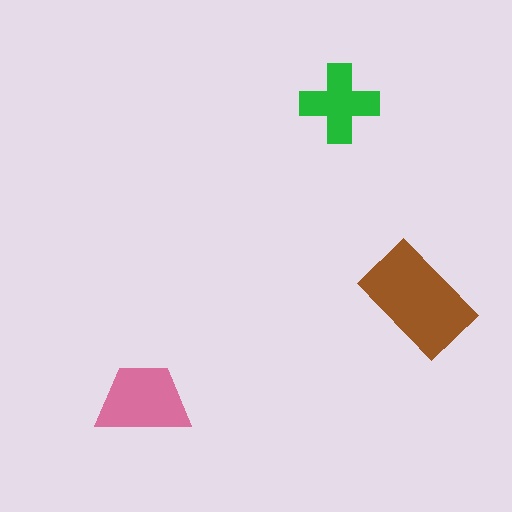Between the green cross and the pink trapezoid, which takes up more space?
The pink trapezoid.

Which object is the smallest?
The green cross.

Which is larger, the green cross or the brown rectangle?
The brown rectangle.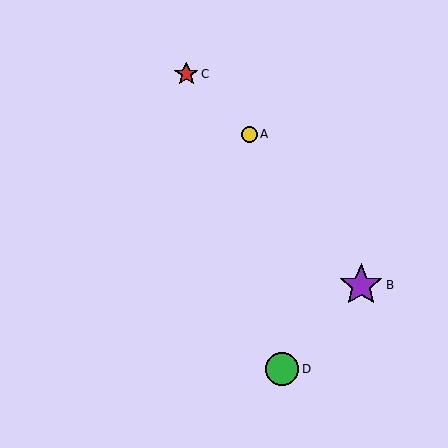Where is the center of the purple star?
The center of the purple star is at (361, 285).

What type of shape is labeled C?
Shape C is a red star.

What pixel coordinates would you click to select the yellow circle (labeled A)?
Click at (249, 134) to select the yellow circle A.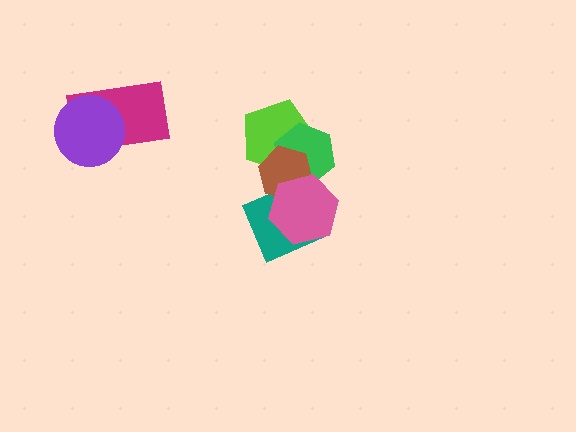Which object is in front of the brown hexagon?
The pink hexagon is in front of the brown hexagon.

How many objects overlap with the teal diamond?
2 objects overlap with the teal diamond.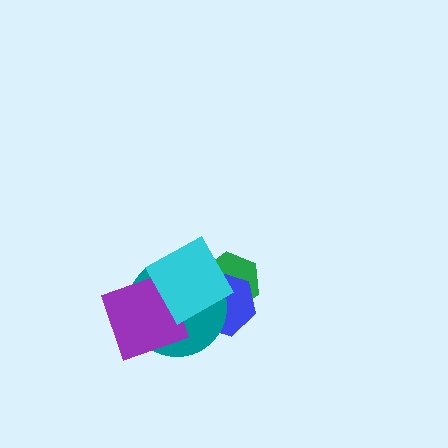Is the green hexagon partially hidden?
Yes, it is partially covered by another shape.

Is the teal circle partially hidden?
Yes, it is partially covered by another shape.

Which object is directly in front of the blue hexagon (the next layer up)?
The teal circle is directly in front of the blue hexagon.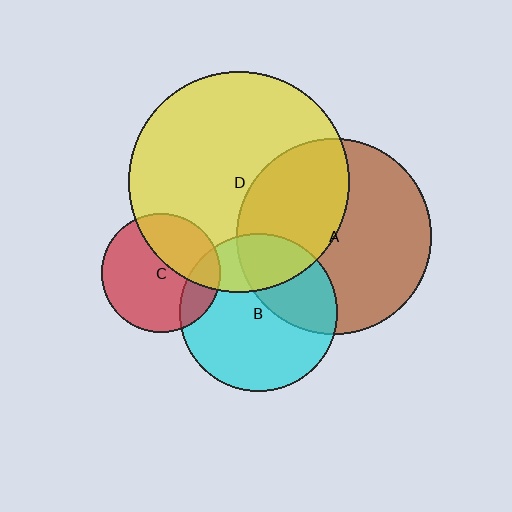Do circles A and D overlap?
Yes.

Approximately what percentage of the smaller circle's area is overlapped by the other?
Approximately 40%.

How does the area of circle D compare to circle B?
Approximately 2.0 times.